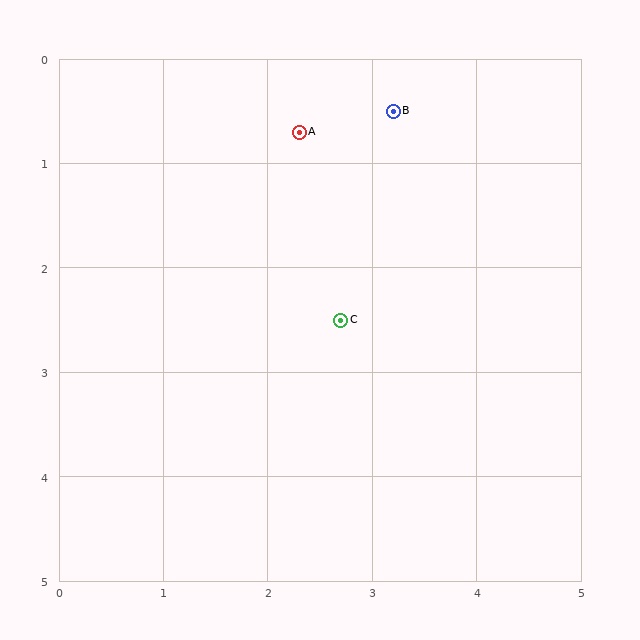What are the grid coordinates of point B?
Point B is at approximately (3.2, 0.5).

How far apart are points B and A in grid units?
Points B and A are about 0.9 grid units apart.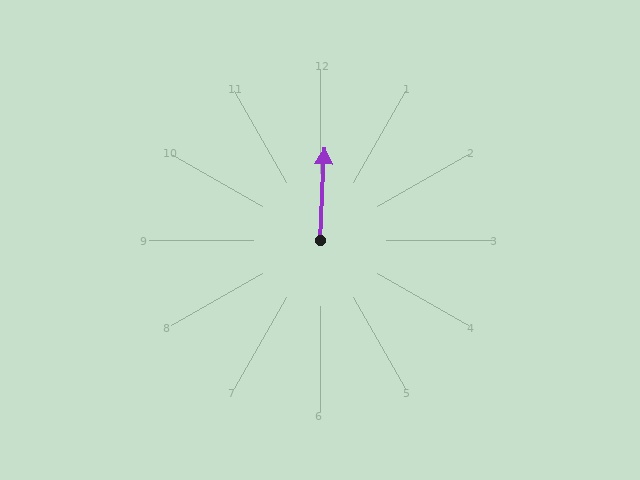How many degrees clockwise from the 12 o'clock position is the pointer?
Approximately 3 degrees.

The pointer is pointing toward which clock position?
Roughly 12 o'clock.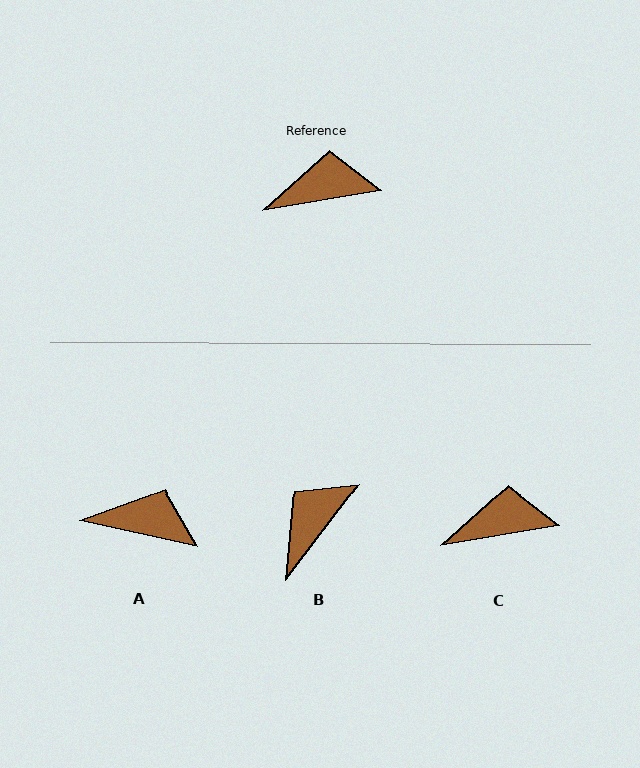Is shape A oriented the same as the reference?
No, it is off by about 22 degrees.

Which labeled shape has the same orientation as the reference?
C.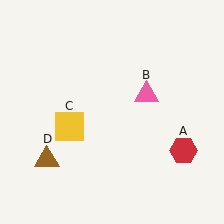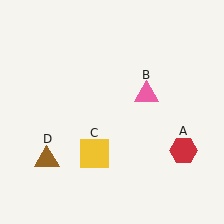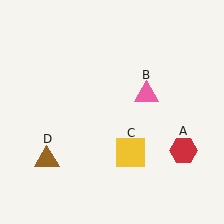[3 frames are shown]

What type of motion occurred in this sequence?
The yellow square (object C) rotated counterclockwise around the center of the scene.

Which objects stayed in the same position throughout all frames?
Red hexagon (object A) and pink triangle (object B) and brown triangle (object D) remained stationary.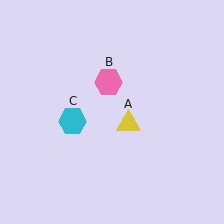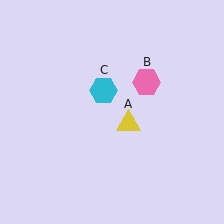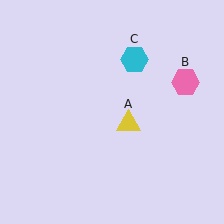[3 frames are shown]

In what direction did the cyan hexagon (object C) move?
The cyan hexagon (object C) moved up and to the right.